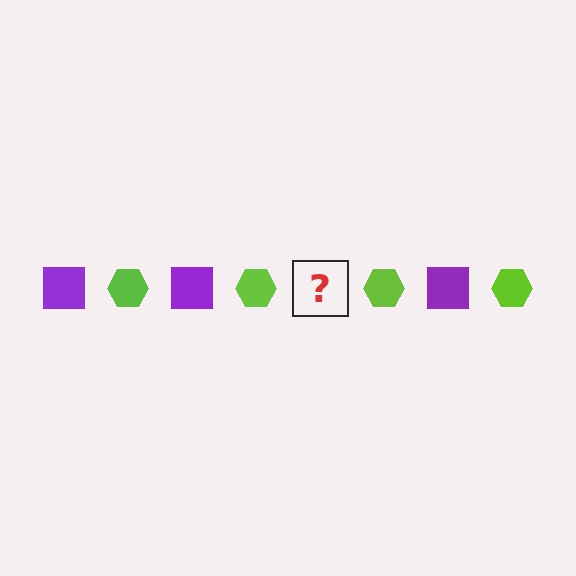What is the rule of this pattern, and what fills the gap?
The rule is that the pattern alternates between purple square and lime hexagon. The gap should be filled with a purple square.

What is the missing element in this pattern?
The missing element is a purple square.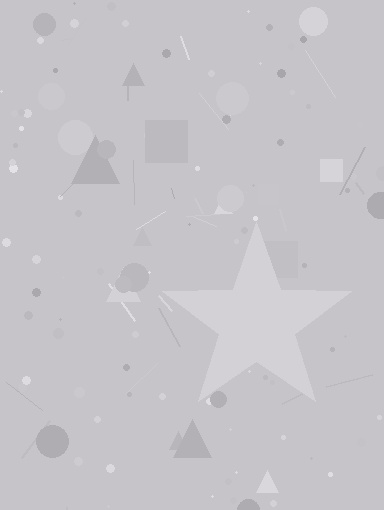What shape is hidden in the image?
A star is hidden in the image.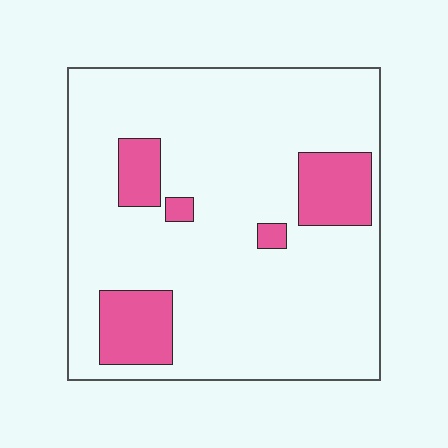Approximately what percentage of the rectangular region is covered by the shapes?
Approximately 15%.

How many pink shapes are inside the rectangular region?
5.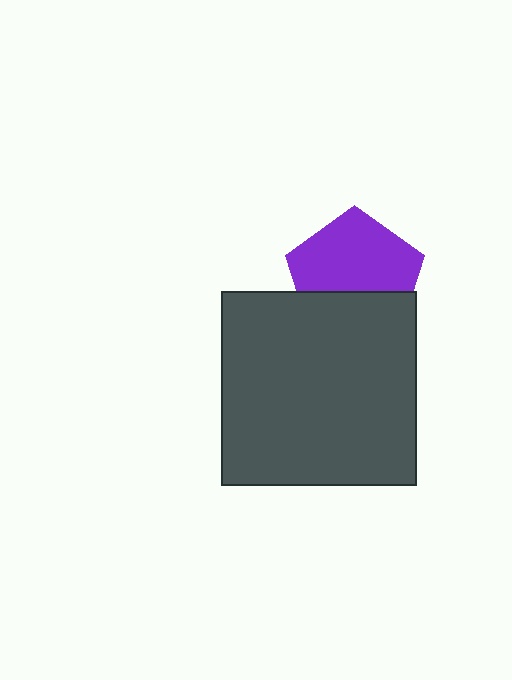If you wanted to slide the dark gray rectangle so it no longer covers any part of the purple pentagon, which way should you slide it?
Slide it down — that is the most direct way to separate the two shapes.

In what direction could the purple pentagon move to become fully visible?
The purple pentagon could move up. That would shift it out from behind the dark gray rectangle entirely.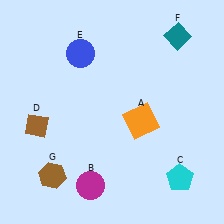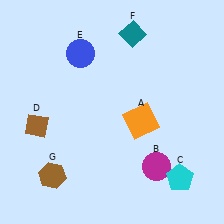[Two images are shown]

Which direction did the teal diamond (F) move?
The teal diamond (F) moved left.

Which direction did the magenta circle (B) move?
The magenta circle (B) moved right.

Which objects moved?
The objects that moved are: the magenta circle (B), the teal diamond (F).